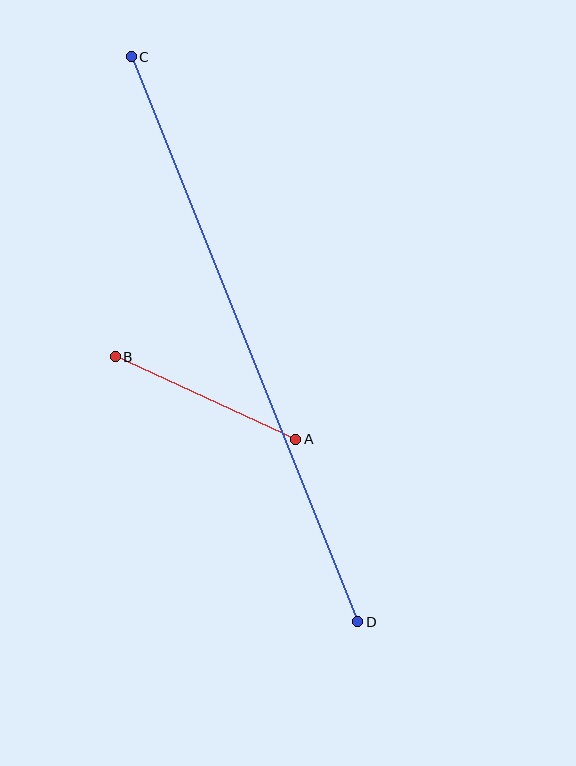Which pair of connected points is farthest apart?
Points C and D are farthest apart.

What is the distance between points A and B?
The distance is approximately 198 pixels.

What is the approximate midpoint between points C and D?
The midpoint is at approximately (245, 339) pixels.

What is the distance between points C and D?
The distance is approximately 608 pixels.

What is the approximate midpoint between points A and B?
The midpoint is at approximately (206, 398) pixels.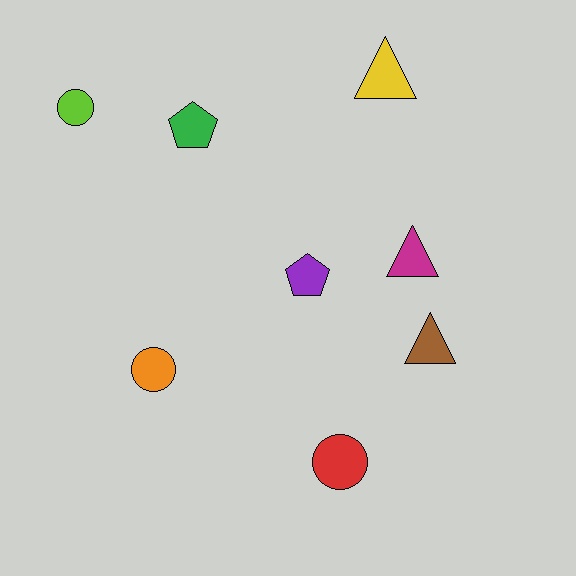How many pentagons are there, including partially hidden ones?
There are 2 pentagons.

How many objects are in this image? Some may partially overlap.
There are 8 objects.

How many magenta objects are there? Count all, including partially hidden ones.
There is 1 magenta object.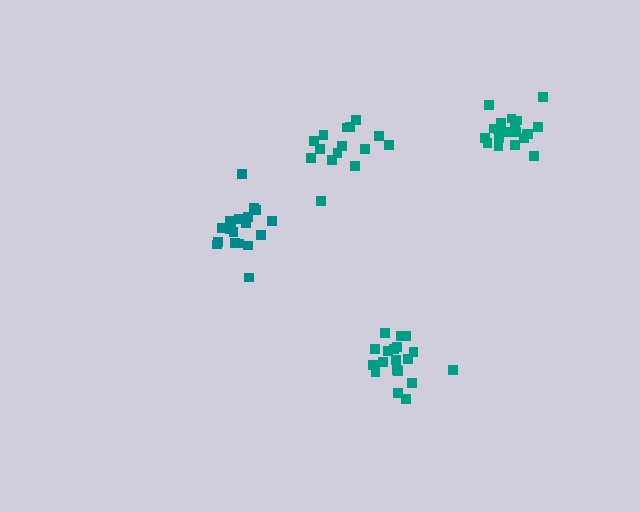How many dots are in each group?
Group 1: 20 dots, Group 2: 19 dots, Group 3: 15 dots, Group 4: 20 dots (74 total).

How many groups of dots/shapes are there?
There are 4 groups.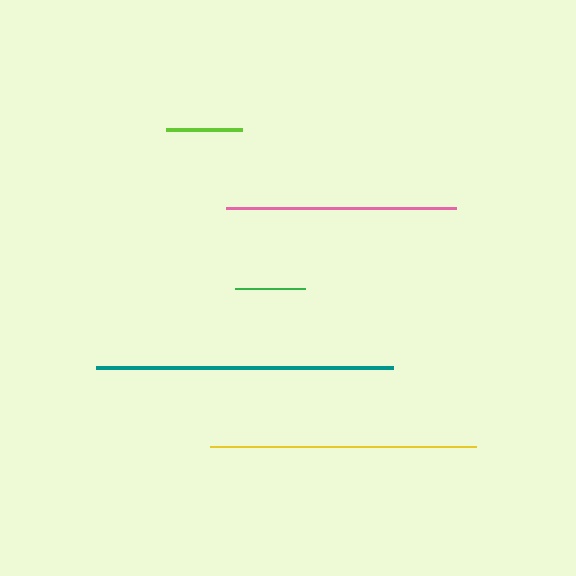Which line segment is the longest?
The teal line is the longest at approximately 298 pixels.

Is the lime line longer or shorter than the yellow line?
The yellow line is longer than the lime line.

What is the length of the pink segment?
The pink segment is approximately 230 pixels long.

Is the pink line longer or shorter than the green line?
The pink line is longer than the green line.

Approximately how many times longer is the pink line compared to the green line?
The pink line is approximately 3.3 times the length of the green line.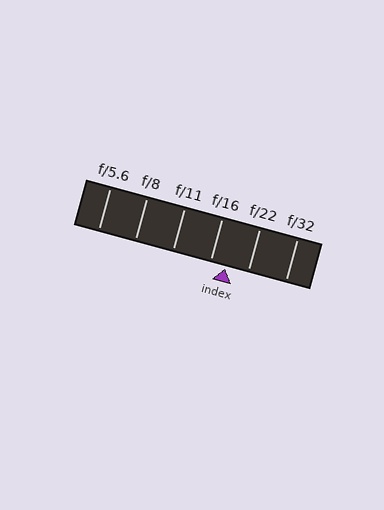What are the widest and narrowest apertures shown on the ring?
The widest aperture shown is f/5.6 and the narrowest is f/32.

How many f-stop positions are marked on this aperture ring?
There are 6 f-stop positions marked.